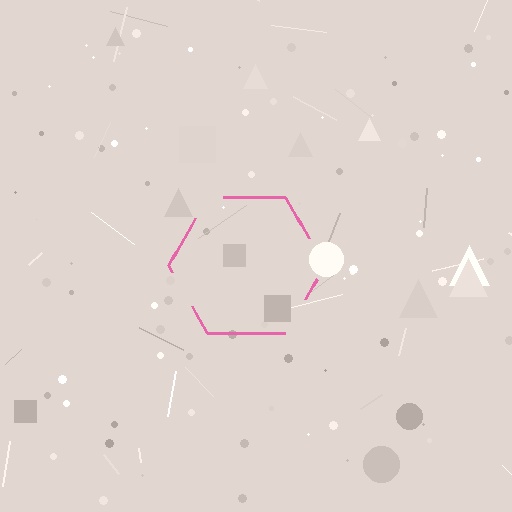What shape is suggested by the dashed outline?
The dashed outline suggests a hexagon.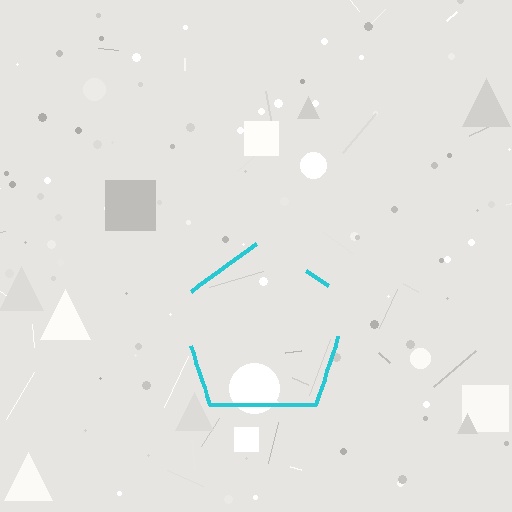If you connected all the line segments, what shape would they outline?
They would outline a pentagon.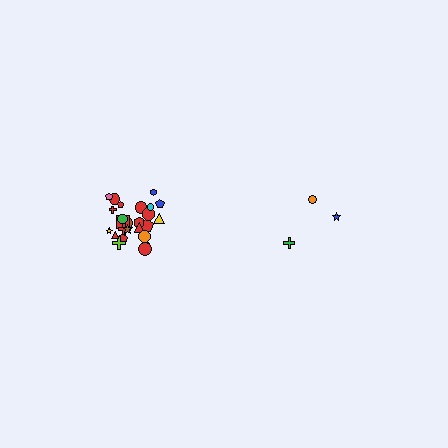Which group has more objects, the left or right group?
The left group.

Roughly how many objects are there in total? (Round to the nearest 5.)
Roughly 30 objects in total.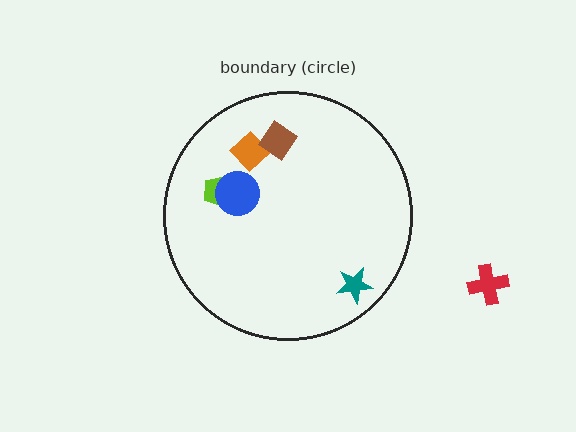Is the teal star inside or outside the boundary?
Inside.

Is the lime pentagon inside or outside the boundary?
Inside.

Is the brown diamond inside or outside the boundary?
Inside.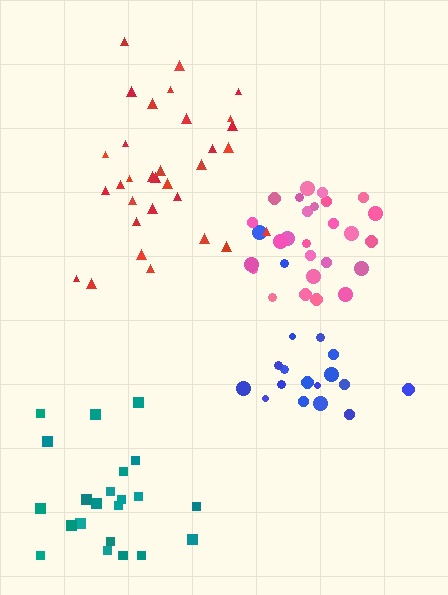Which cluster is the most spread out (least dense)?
Blue.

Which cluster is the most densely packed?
Pink.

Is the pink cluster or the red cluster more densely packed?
Pink.